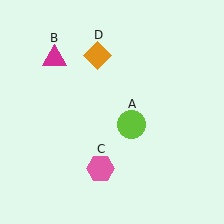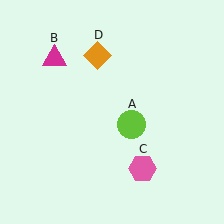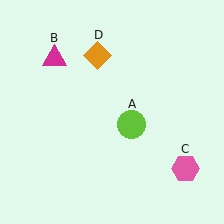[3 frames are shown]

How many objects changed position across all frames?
1 object changed position: pink hexagon (object C).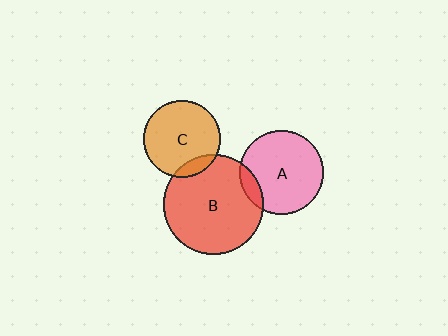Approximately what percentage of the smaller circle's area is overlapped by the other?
Approximately 10%.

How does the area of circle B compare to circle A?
Approximately 1.4 times.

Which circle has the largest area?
Circle B (red).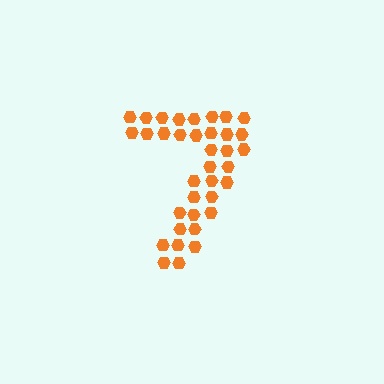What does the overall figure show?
The overall figure shows the digit 7.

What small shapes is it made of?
It is made of small hexagons.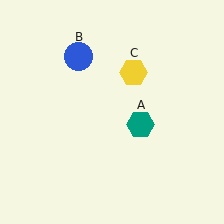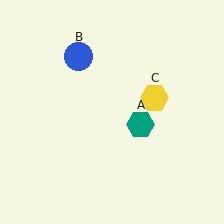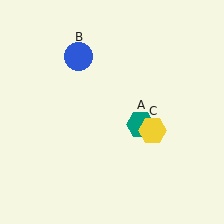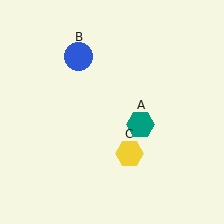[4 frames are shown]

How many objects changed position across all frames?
1 object changed position: yellow hexagon (object C).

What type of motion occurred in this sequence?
The yellow hexagon (object C) rotated clockwise around the center of the scene.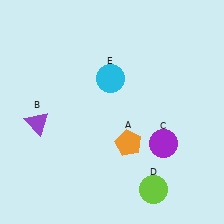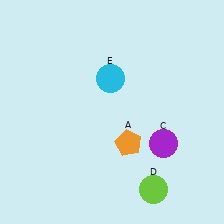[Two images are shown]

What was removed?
The purple triangle (B) was removed in Image 2.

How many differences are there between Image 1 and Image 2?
There is 1 difference between the two images.